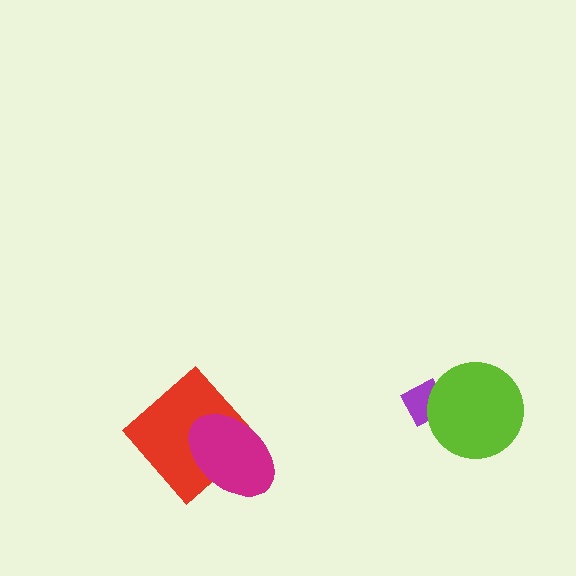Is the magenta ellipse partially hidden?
No, no other shape covers it.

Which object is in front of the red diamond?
The magenta ellipse is in front of the red diamond.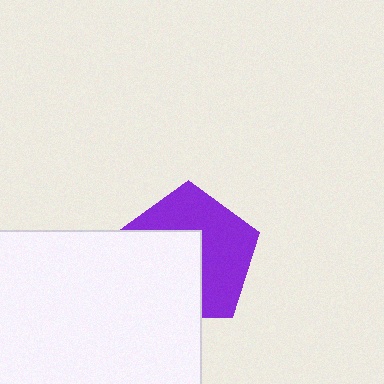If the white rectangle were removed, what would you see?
You would see the complete purple pentagon.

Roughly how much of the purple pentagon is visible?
About half of it is visible (roughly 54%).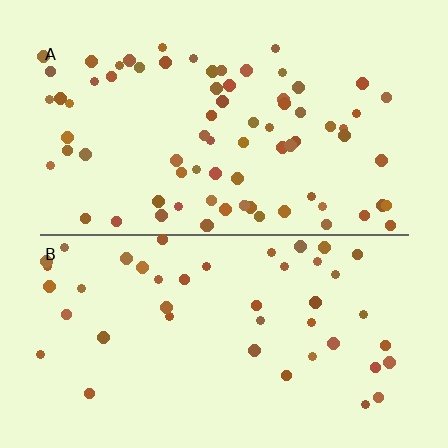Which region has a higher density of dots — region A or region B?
A (the top).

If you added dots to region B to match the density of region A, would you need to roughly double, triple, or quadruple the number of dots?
Approximately double.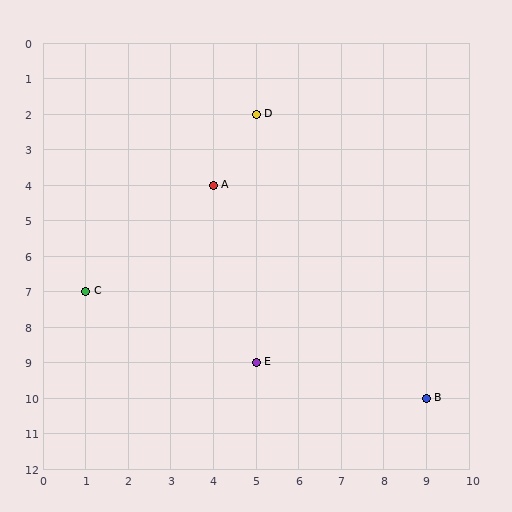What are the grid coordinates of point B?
Point B is at grid coordinates (9, 10).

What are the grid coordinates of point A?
Point A is at grid coordinates (4, 4).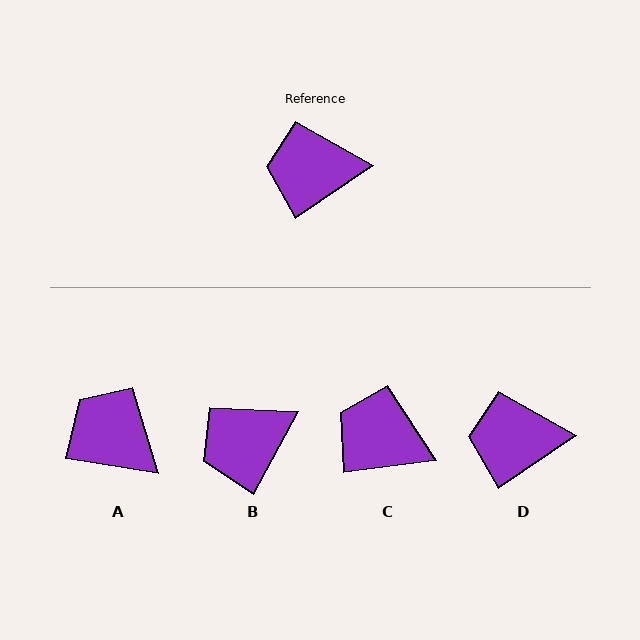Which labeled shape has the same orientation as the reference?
D.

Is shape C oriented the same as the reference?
No, it is off by about 27 degrees.